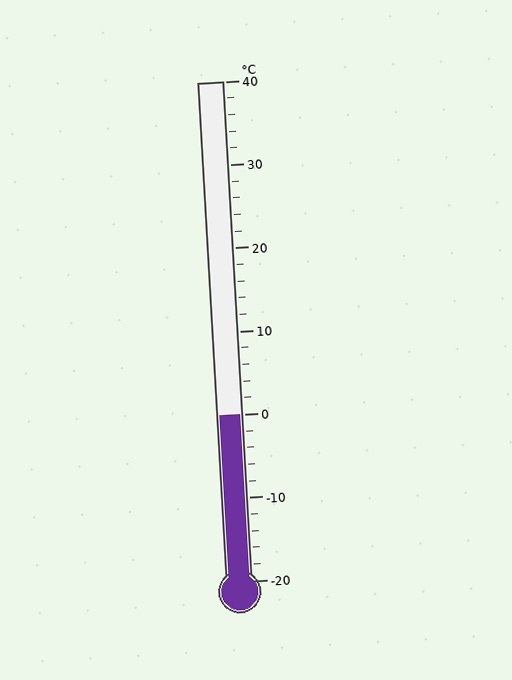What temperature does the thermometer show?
The thermometer shows approximately 0°C.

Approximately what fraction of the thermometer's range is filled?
The thermometer is filled to approximately 35% of its range.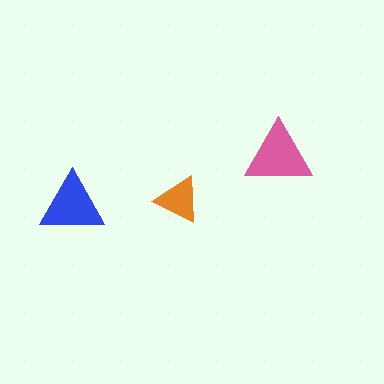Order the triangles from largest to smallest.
the pink one, the blue one, the orange one.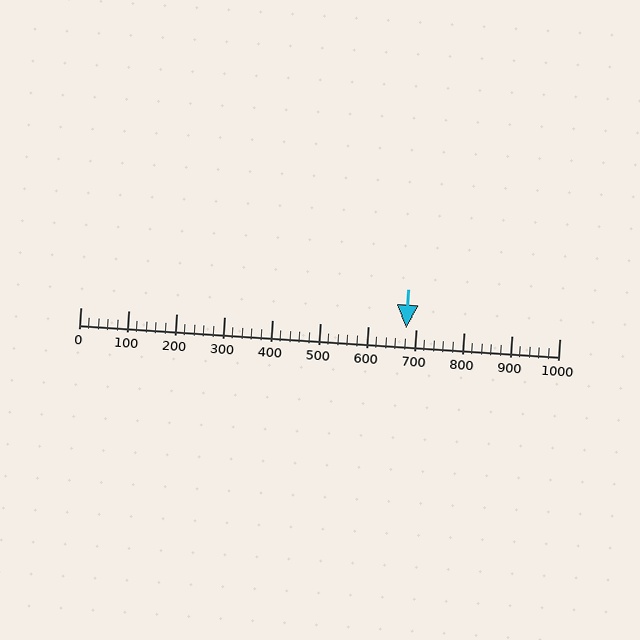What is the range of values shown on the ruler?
The ruler shows values from 0 to 1000.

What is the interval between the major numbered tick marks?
The major tick marks are spaced 100 units apart.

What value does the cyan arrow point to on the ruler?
The cyan arrow points to approximately 680.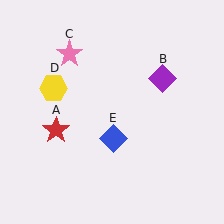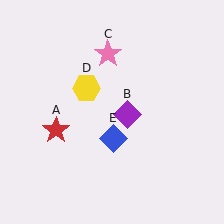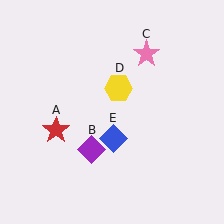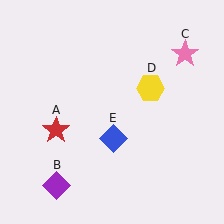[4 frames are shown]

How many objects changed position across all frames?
3 objects changed position: purple diamond (object B), pink star (object C), yellow hexagon (object D).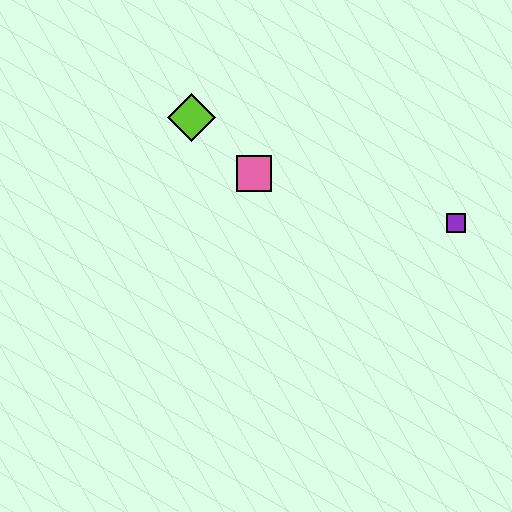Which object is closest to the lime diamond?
The pink square is closest to the lime diamond.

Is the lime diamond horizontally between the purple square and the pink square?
No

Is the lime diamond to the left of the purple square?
Yes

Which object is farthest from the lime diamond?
The purple square is farthest from the lime diamond.